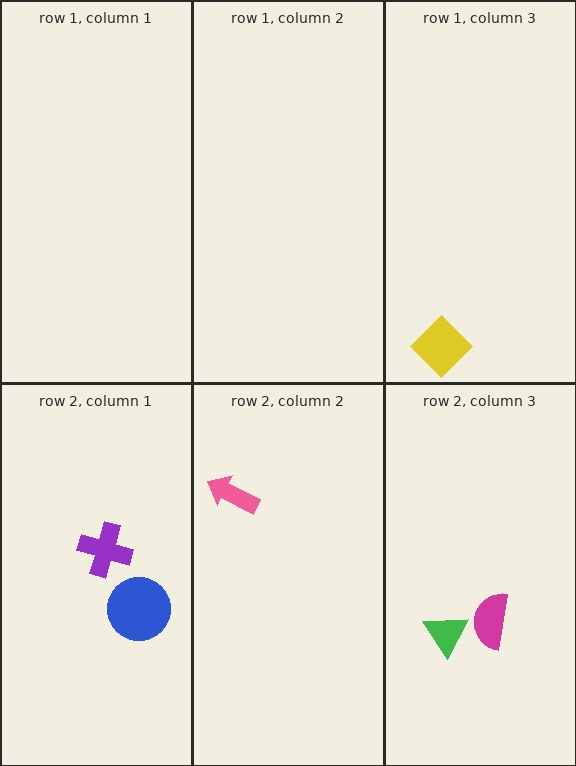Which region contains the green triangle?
The row 2, column 3 region.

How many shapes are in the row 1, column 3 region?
1.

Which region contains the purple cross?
The row 2, column 1 region.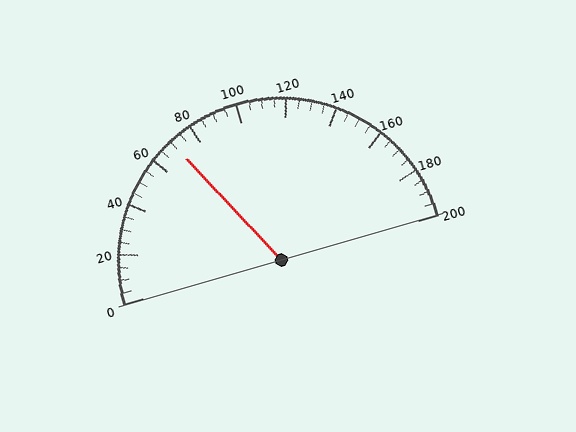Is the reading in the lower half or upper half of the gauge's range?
The reading is in the lower half of the range (0 to 200).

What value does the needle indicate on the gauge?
The needle indicates approximately 70.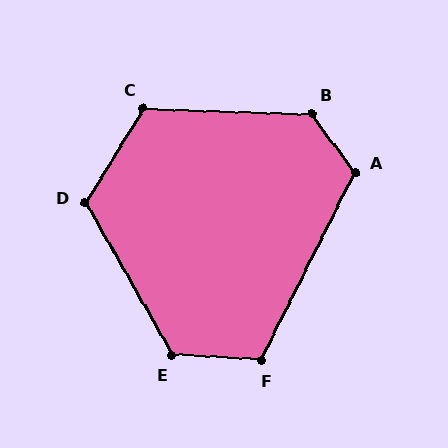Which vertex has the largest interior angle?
B, at approximately 128 degrees.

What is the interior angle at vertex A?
Approximately 117 degrees (obtuse).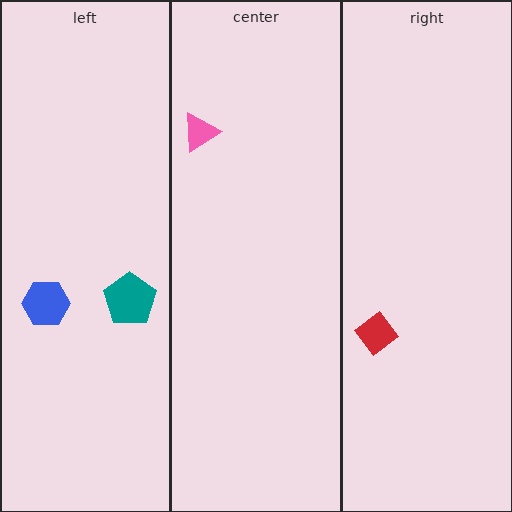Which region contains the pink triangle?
The center region.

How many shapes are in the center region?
1.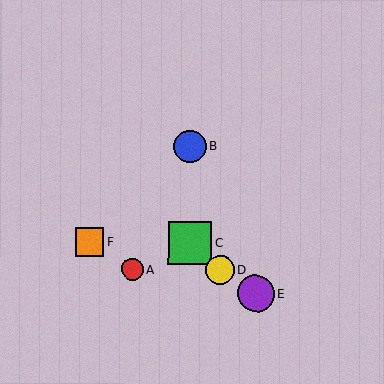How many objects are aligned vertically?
2 objects (B, C) are aligned vertically.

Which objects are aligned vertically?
Objects B, C are aligned vertically.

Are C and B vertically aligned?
Yes, both are at x≈190.